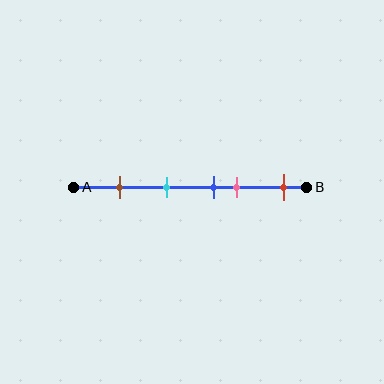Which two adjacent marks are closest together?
The blue and pink marks are the closest adjacent pair.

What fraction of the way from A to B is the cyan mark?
The cyan mark is approximately 40% (0.4) of the way from A to B.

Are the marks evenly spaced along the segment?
No, the marks are not evenly spaced.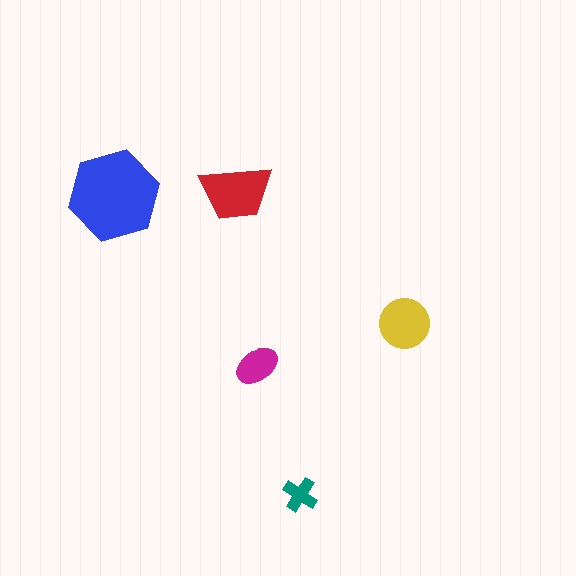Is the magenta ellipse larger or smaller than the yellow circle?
Smaller.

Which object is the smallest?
The teal cross.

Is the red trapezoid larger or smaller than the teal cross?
Larger.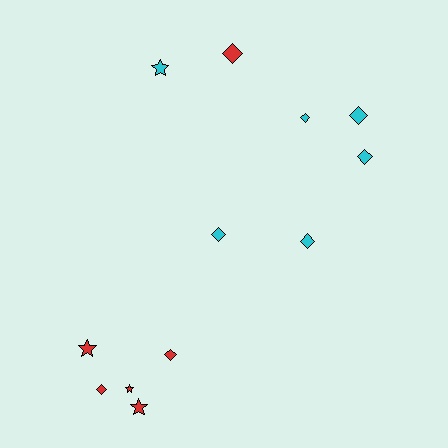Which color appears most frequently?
Cyan, with 6 objects.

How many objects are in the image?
There are 12 objects.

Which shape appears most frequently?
Diamond, with 8 objects.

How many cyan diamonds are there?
There are 5 cyan diamonds.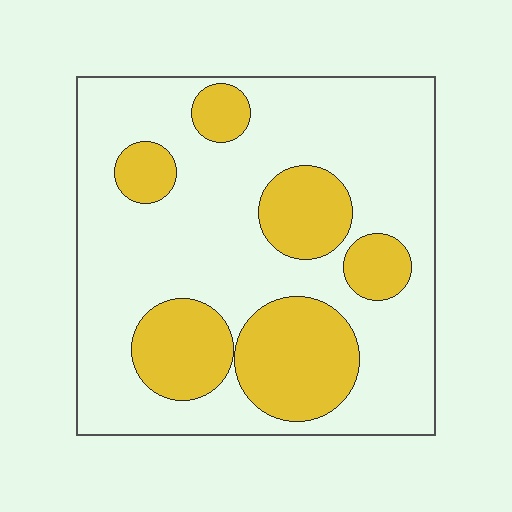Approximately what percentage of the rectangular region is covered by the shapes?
Approximately 30%.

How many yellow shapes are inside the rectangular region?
6.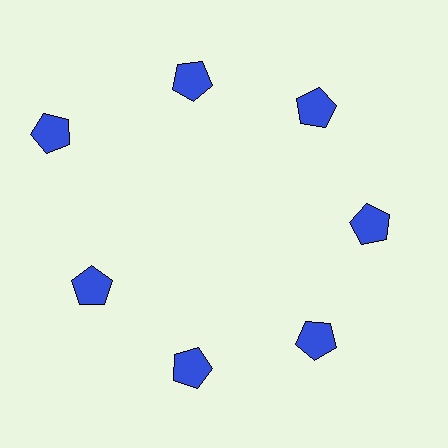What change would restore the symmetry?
The symmetry would be restored by moving it inward, back onto the ring so that all 7 pentagons sit at equal angles and equal distance from the center.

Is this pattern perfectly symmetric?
No. The 7 blue pentagons are arranged in a ring, but one element near the 10 o'clock position is pushed outward from the center, breaking the 7-fold rotational symmetry.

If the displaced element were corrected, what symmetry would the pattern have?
It would have 7-fold rotational symmetry — the pattern would map onto itself every 51 degrees.